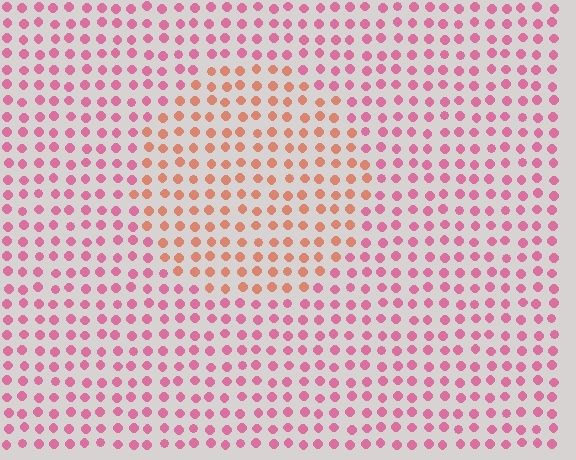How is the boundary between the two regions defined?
The boundary is defined purely by a slight shift in hue (about 39 degrees). Spacing, size, and orientation are identical on both sides.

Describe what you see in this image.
The image is filled with small pink elements in a uniform arrangement. A circle-shaped region is visible where the elements are tinted to a slightly different hue, forming a subtle color boundary.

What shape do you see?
I see a circle.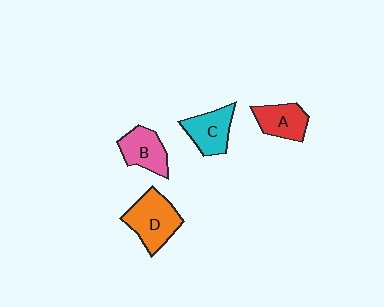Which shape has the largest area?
Shape D (orange).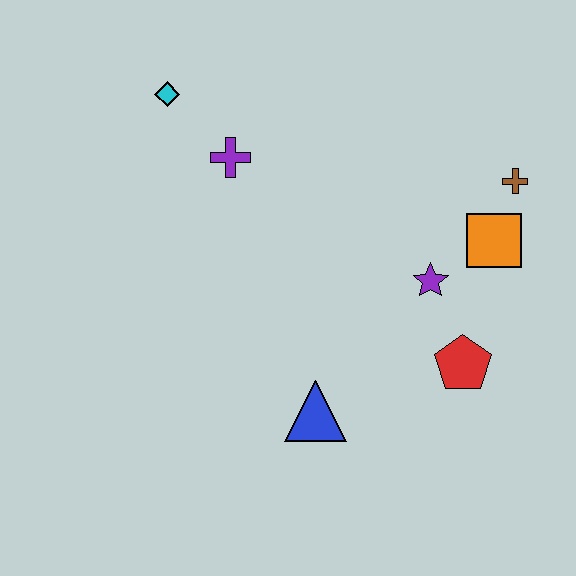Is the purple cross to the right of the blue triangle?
No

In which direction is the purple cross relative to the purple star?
The purple cross is to the left of the purple star.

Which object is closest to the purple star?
The orange square is closest to the purple star.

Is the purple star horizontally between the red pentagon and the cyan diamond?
Yes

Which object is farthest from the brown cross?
The cyan diamond is farthest from the brown cross.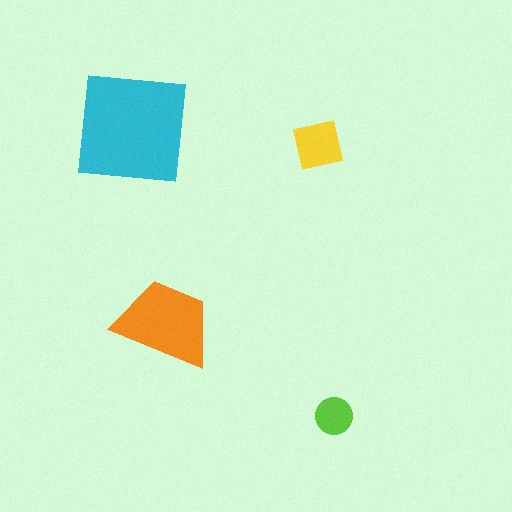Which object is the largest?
The cyan square.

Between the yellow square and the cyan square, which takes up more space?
The cyan square.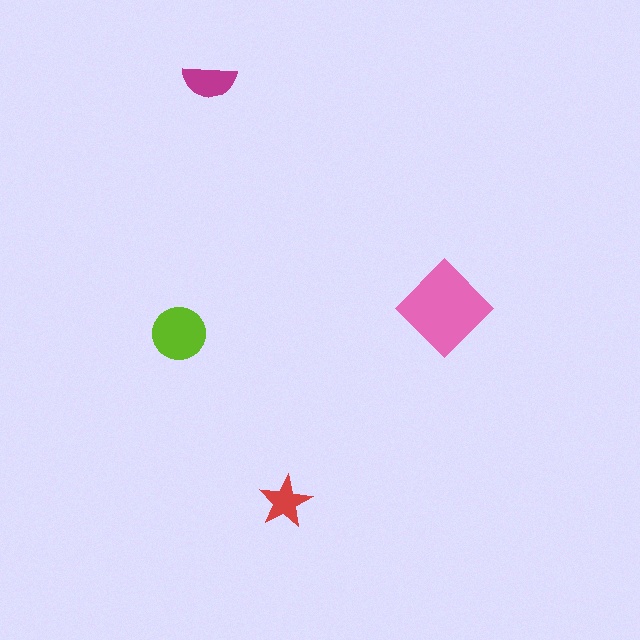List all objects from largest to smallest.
The pink diamond, the lime circle, the magenta semicircle, the red star.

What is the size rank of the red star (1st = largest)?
4th.